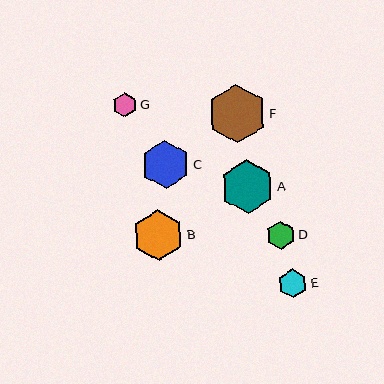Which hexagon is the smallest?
Hexagon G is the smallest with a size of approximately 24 pixels.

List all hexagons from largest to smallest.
From largest to smallest: F, A, B, C, E, D, G.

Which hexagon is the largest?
Hexagon F is the largest with a size of approximately 58 pixels.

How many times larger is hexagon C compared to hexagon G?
Hexagon C is approximately 2.1 times the size of hexagon G.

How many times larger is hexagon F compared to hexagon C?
Hexagon F is approximately 1.2 times the size of hexagon C.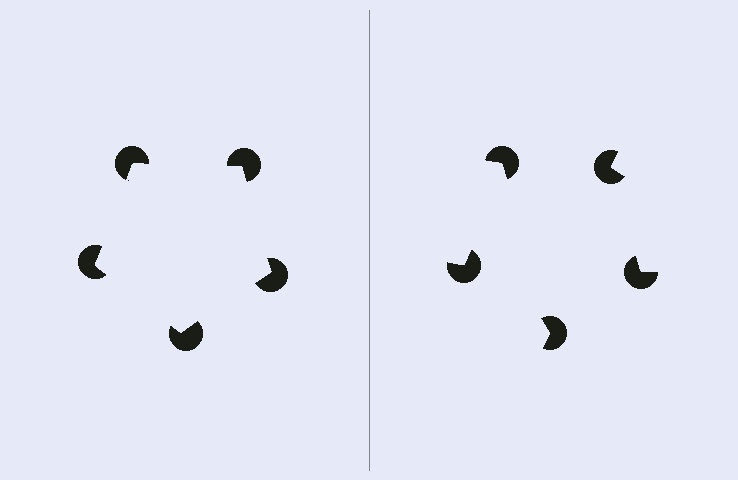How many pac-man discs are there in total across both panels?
10 — 5 on each side.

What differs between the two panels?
The pac-man discs are positioned identically on both sides; only the wedge orientations differ. On the left they align to a pentagon; on the right they are misaligned.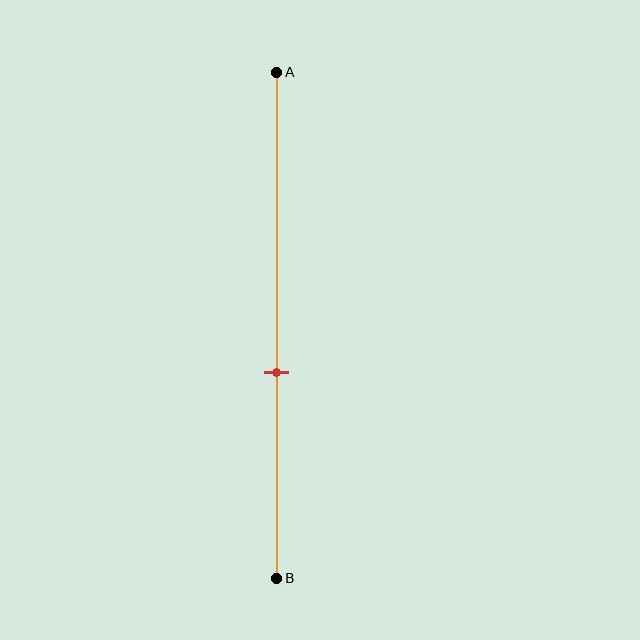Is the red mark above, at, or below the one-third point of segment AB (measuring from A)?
The red mark is below the one-third point of segment AB.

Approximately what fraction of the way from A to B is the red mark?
The red mark is approximately 60% of the way from A to B.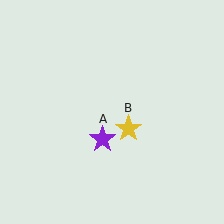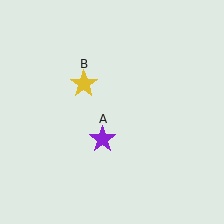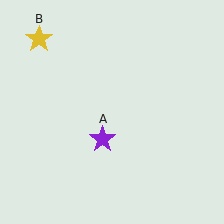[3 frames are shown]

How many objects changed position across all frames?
1 object changed position: yellow star (object B).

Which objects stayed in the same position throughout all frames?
Purple star (object A) remained stationary.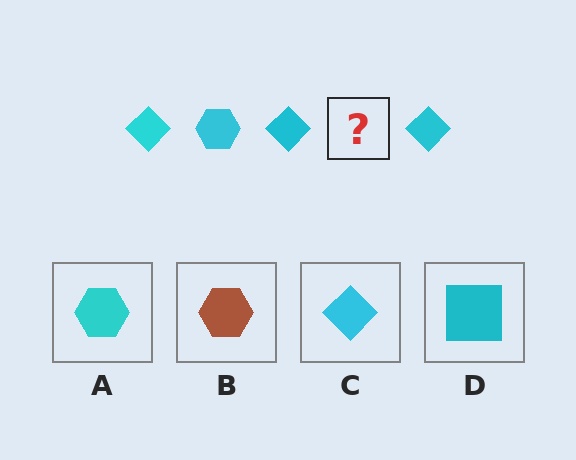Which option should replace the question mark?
Option A.